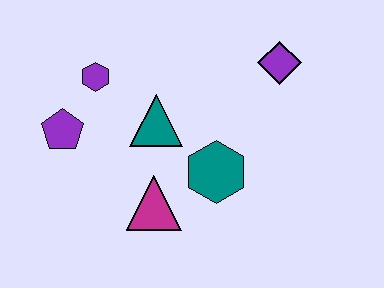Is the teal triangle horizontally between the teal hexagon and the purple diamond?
No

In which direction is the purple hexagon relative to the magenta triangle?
The purple hexagon is above the magenta triangle.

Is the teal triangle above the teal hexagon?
Yes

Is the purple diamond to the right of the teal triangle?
Yes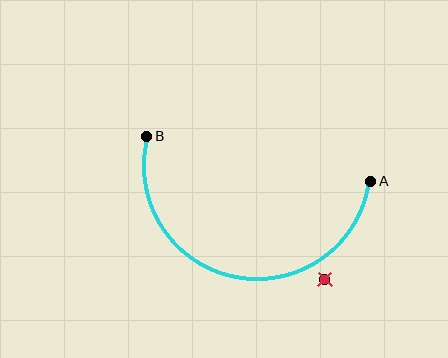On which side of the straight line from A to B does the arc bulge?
The arc bulges below the straight line connecting A and B.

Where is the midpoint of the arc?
The arc midpoint is the point on the curve farthest from the straight line joining A and B. It sits below that line.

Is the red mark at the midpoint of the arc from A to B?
No — the red mark does not lie on the arc at all. It sits slightly outside the curve.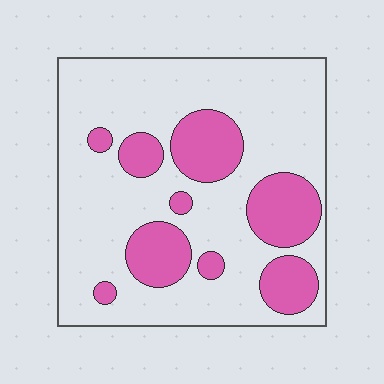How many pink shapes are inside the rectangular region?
9.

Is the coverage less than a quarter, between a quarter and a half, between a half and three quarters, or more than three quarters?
Between a quarter and a half.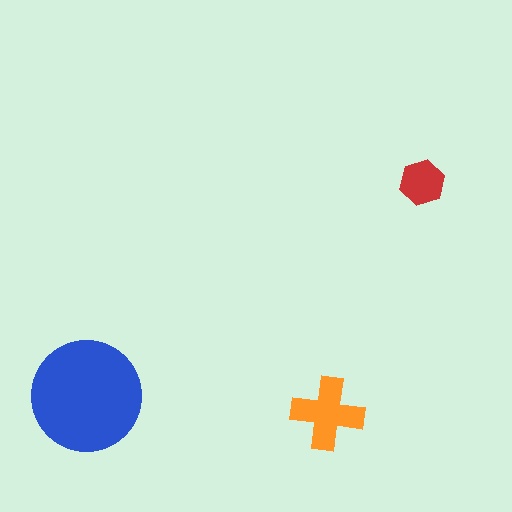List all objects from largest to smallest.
The blue circle, the orange cross, the red hexagon.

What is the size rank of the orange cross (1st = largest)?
2nd.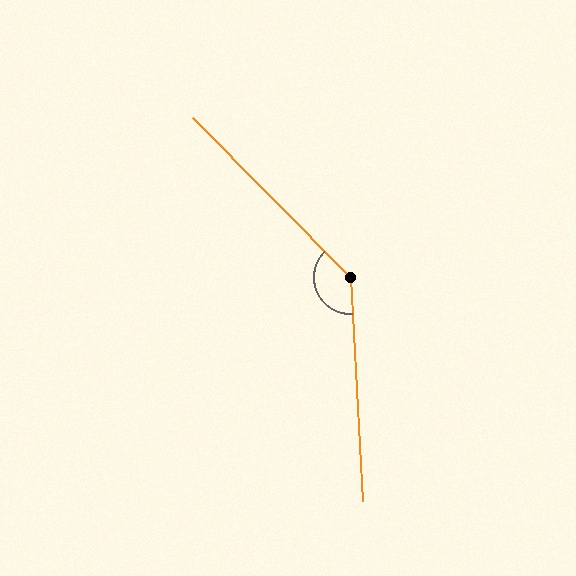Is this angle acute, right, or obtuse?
It is obtuse.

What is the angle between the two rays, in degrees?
Approximately 138 degrees.